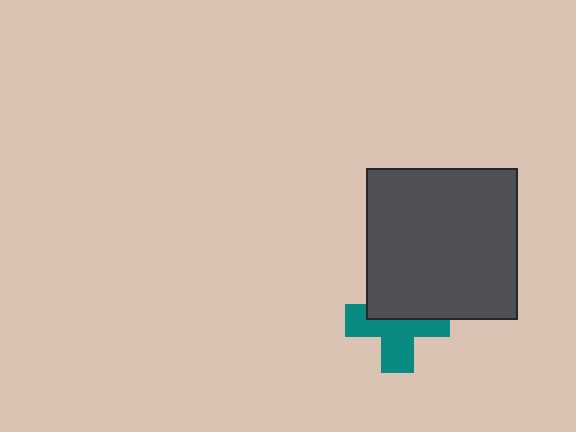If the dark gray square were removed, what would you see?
You would see the complete teal cross.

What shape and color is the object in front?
The object in front is a dark gray square.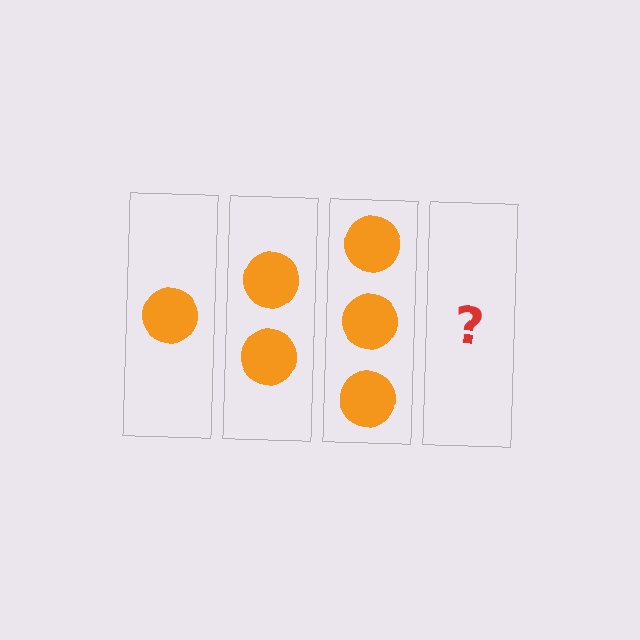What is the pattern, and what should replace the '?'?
The pattern is that each step adds one more circle. The '?' should be 4 circles.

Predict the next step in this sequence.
The next step is 4 circles.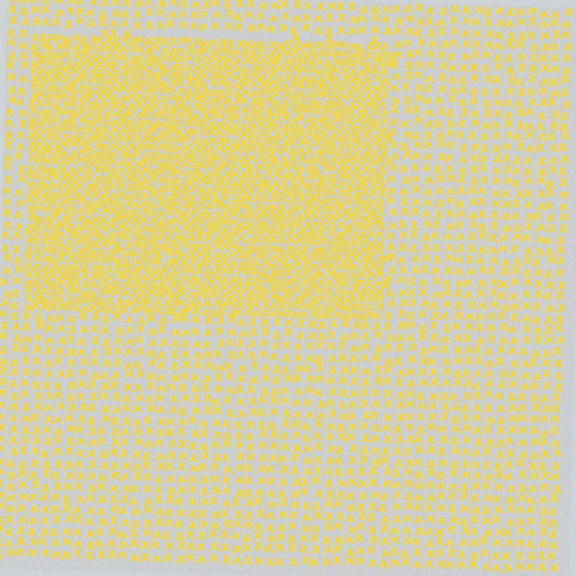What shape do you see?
I see a rectangle.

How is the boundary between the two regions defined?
The boundary is defined by a change in element density (approximately 1.9x ratio). All elements are the same color, size, and shape.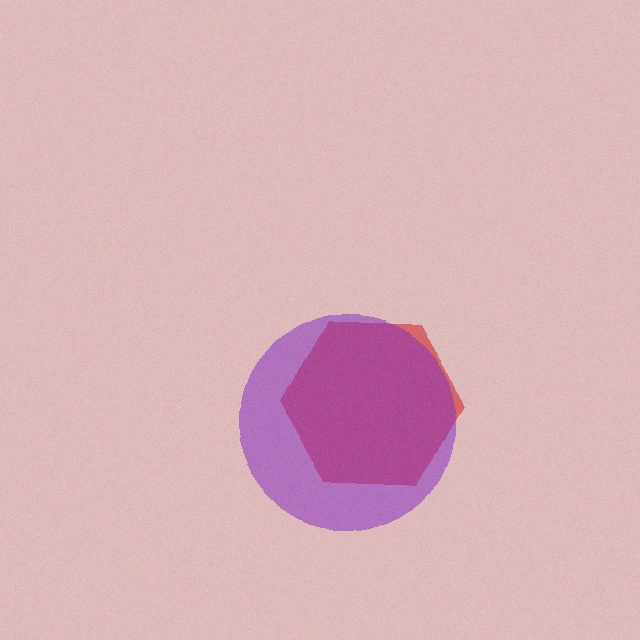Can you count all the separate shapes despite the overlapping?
Yes, there are 2 separate shapes.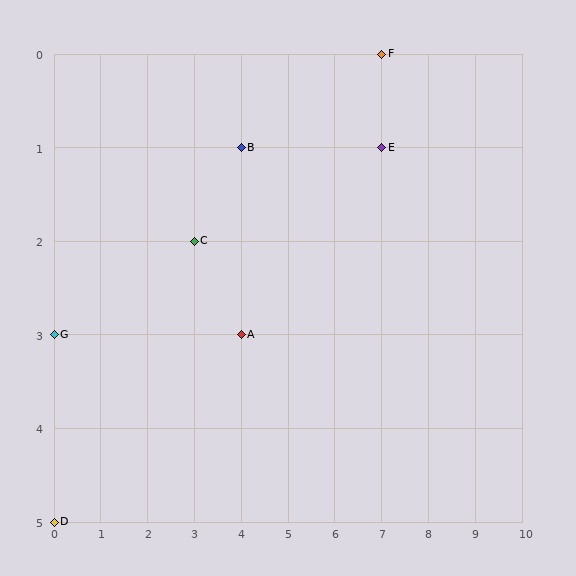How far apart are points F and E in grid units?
Points F and E are 1 row apart.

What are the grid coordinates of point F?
Point F is at grid coordinates (7, 0).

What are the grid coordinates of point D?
Point D is at grid coordinates (0, 5).